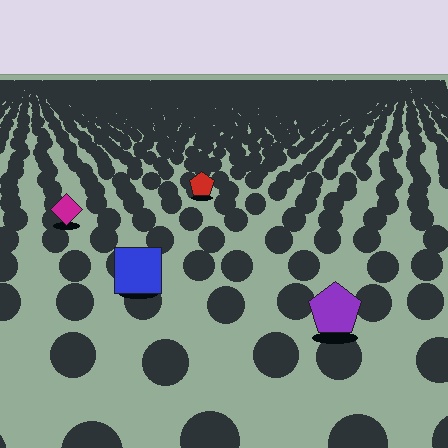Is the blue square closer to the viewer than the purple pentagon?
No. The purple pentagon is closer — you can tell from the texture gradient: the ground texture is coarser near it.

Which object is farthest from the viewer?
The red pentagon is farthest from the viewer. It appears smaller and the ground texture around it is denser.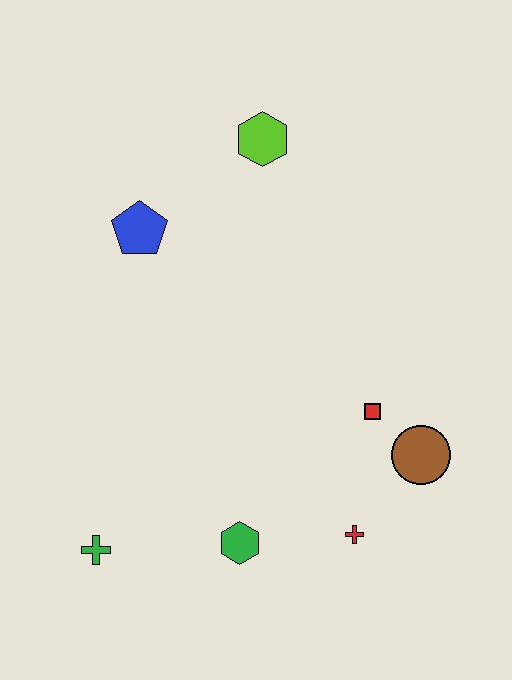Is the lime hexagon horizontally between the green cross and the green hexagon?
No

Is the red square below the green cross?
No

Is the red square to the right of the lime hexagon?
Yes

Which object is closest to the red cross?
The brown circle is closest to the red cross.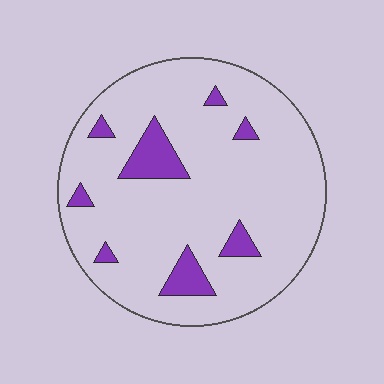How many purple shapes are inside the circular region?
8.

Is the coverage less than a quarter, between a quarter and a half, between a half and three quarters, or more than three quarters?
Less than a quarter.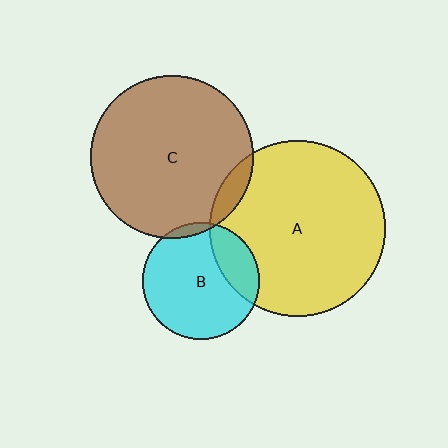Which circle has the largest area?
Circle A (yellow).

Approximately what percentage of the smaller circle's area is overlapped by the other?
Approximately 5%.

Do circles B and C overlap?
Yes.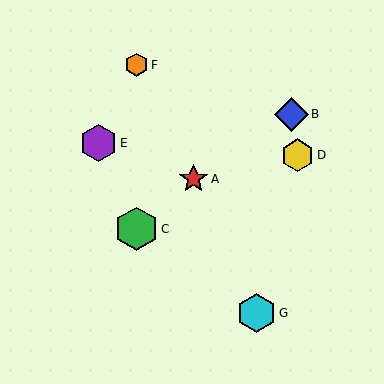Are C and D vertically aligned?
No, C is at x≈136 and D is at x≈298.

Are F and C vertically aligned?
Yes, both are at x≈136.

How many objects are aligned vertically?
2 objects (C, F) are aligned vertically.